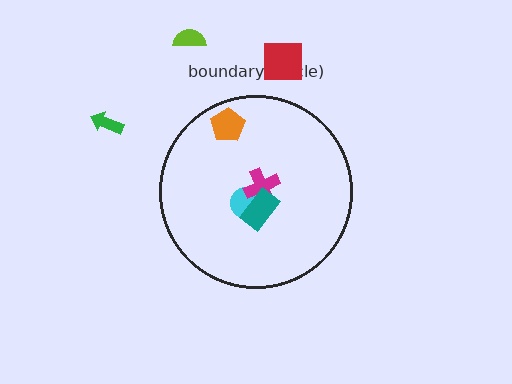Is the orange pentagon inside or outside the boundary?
Inside.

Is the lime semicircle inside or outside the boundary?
Outside.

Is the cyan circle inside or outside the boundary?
Inside.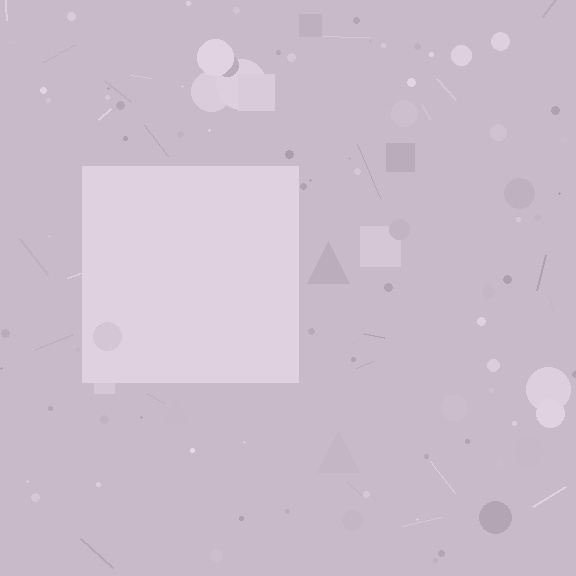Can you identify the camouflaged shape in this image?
The camouflaged shape is a square.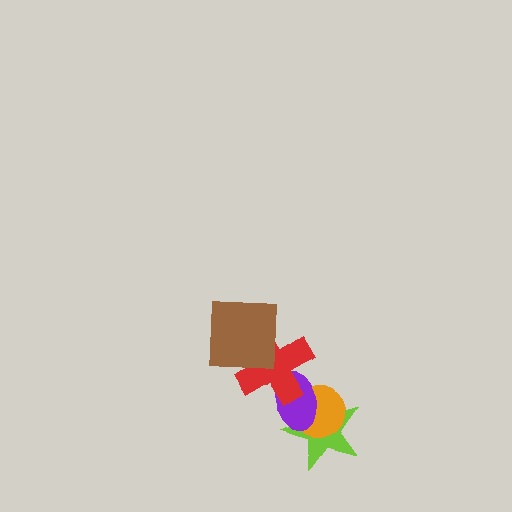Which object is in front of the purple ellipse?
The red cross is in front of the purple ellipse.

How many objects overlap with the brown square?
1 object overlaps with the brown square.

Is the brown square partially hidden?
No, no other shape covers it.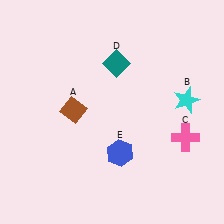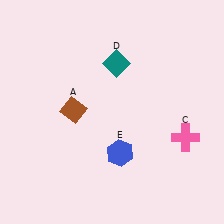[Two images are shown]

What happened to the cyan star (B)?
The cyan star (B) was removed in Image 2. It was in the top-right area of Image 1.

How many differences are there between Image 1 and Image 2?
There is 1 difference between the two images.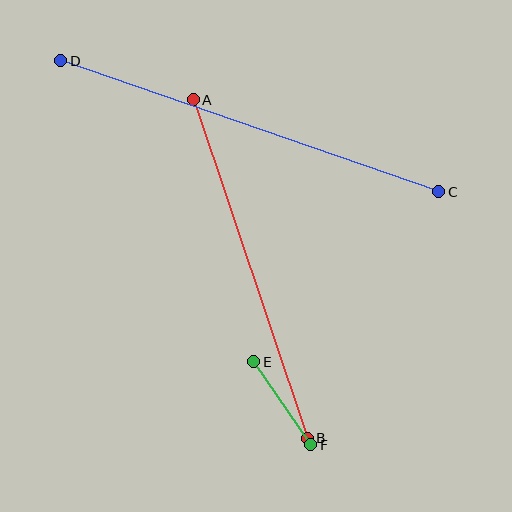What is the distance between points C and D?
The distance is approximately 400 pixels.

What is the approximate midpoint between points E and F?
The midpoint is at approximately (282, 403) pixels.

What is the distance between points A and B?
The distance is approximately 357 pixels.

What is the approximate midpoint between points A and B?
The midpoint is at approximately (250, 269) pixels.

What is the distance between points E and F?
The distance is approximately 101 pixels.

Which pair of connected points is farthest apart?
Points C and D are farthest apart.